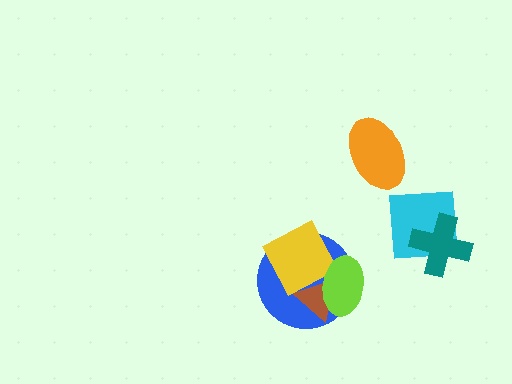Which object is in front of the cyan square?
The teal cross is in front of the cyan square.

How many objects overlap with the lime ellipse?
3 objects overlap with the lime ellipse.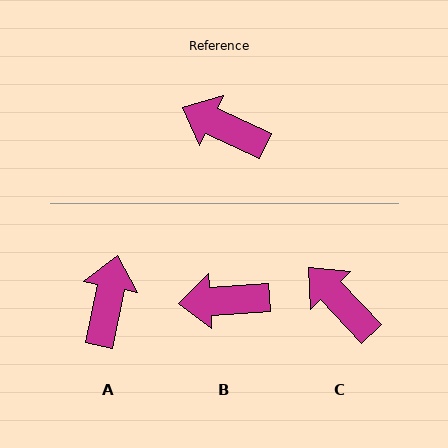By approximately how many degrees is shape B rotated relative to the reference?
Approximately 29 degrees counter-clockwise.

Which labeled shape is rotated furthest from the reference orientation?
A, about 76 degrees away.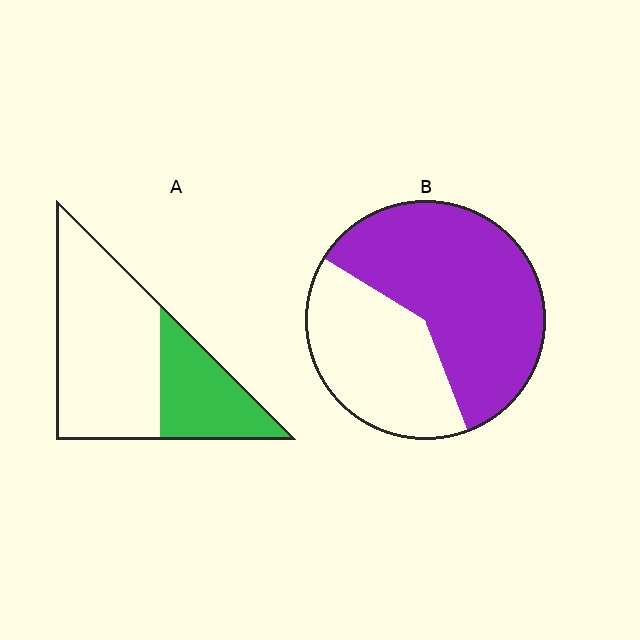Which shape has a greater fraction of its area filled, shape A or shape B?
Shape B.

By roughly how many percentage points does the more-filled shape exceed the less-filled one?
By roughly 30 percentage points (B over A).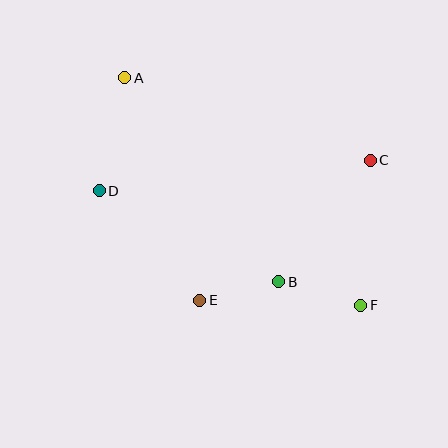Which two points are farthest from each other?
Points A and F are farthest from each other.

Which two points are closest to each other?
Points B and E are closest to each other.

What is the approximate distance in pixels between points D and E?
The distance between D and E is approximately 149 pixels.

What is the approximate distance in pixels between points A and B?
The distance between A and B is approximately 256 pixels.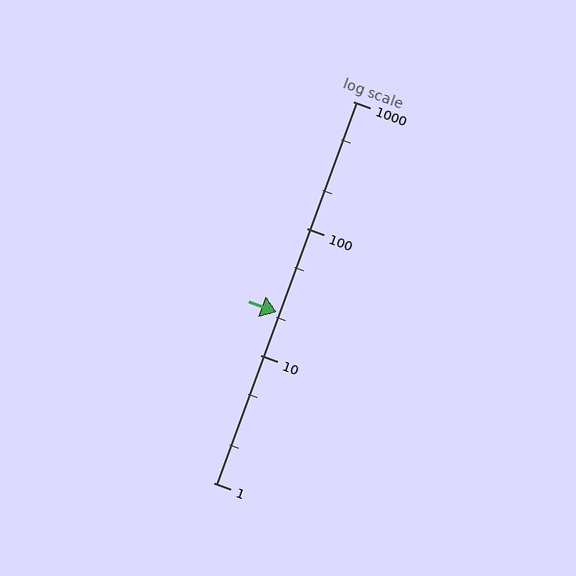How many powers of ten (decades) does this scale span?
The scale spans 3 decades, from 1 to 1000.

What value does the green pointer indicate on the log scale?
The pointer indicates approximately 22.